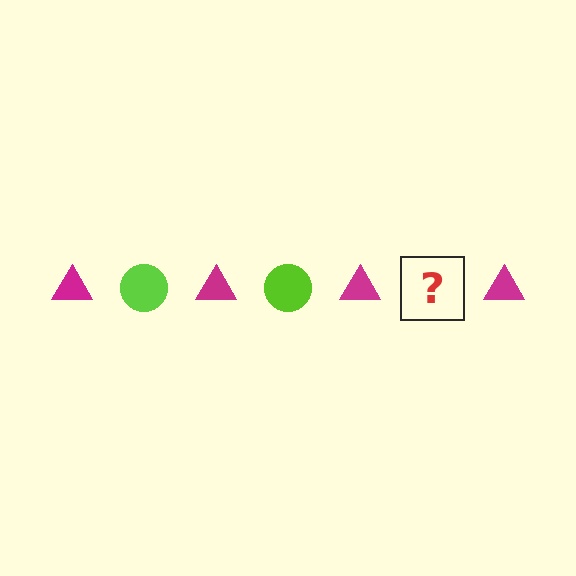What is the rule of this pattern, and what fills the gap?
The rule is that the pattern alternates between magenta triangle and lime circle. The gap should be filled with a lime circle.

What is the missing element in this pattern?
The missing element is a lime circle.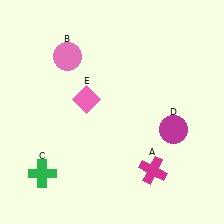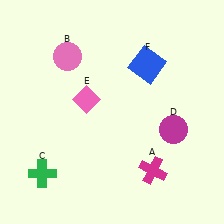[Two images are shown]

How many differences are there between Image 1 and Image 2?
There is 1 difference between the two images.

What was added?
A blue square (F) was added in Image 2.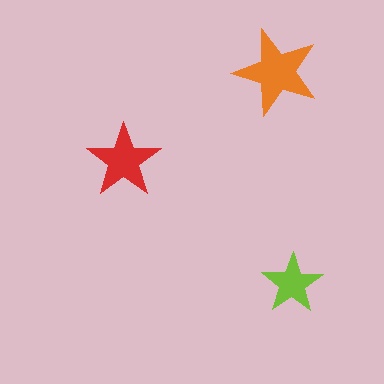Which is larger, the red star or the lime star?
The red one.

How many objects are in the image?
There are 3 objects in the image.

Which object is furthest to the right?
The lime star is rightmost.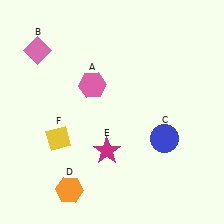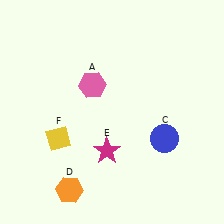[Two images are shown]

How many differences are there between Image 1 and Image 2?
There is 1 difference between the two images.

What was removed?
The pink diamond (B) was removed in Image 2.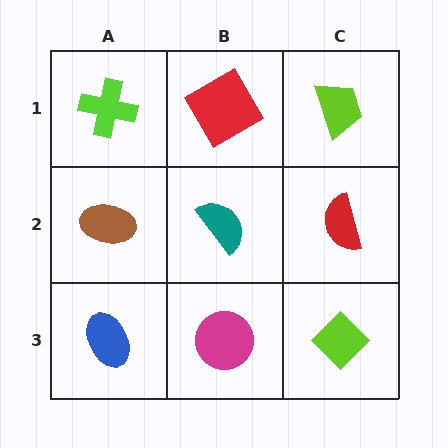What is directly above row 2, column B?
A red diamond.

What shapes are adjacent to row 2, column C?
A lime trapezoid (row 1, column C), a lime diamond (row 3, column C), a teal semicircle (row 2, column B).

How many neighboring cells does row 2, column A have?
3.